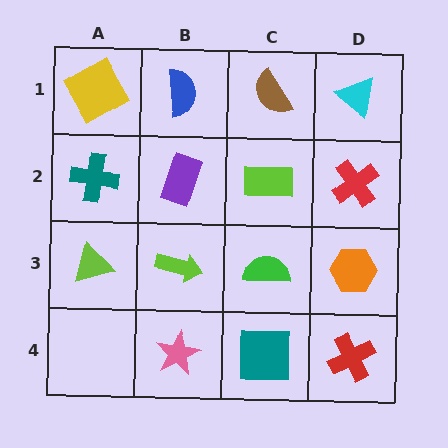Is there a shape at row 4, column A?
No, that cell is empty.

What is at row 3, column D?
An orange hexagon.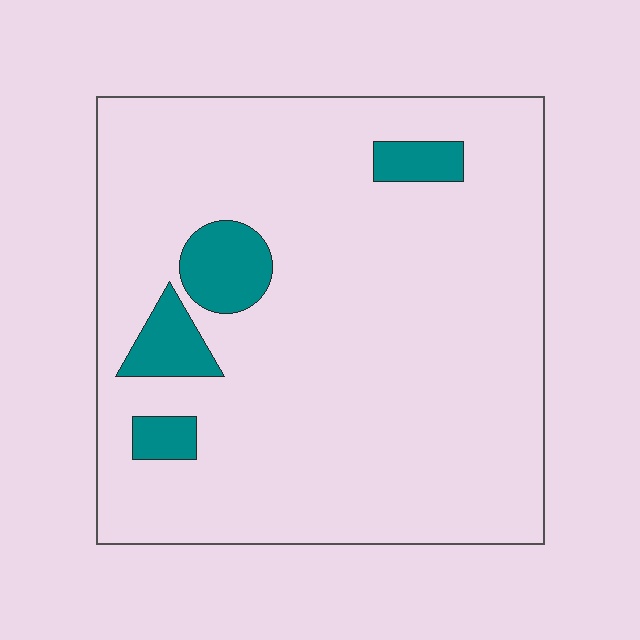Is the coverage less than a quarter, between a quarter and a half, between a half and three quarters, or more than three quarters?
Less than a quarter.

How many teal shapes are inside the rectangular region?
4.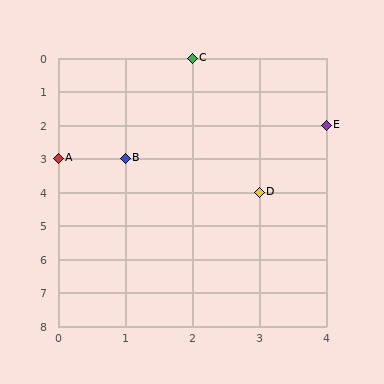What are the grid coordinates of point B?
Point B is at grid coordinates (1, 3).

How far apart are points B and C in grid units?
Points B and C are 1 column and 3 rows apart (about 3.2 grid units diagonally).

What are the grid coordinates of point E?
Point E is at grid coordinates (4, 2).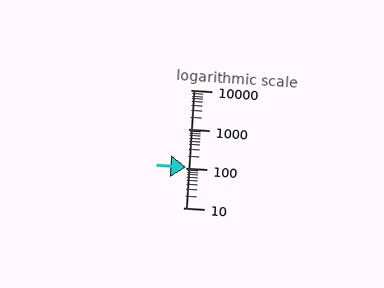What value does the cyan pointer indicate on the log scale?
The pointer indicates approximately 110.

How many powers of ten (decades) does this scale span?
The scale spans 3 decades, from 10 to 10000.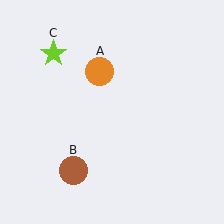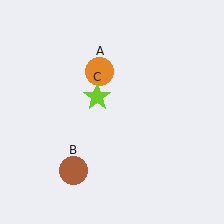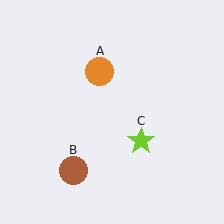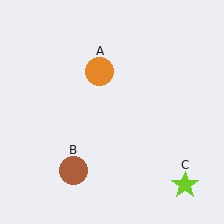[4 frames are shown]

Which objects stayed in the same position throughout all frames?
Orange circle (object A) and brown circle (object B) remained stationary.